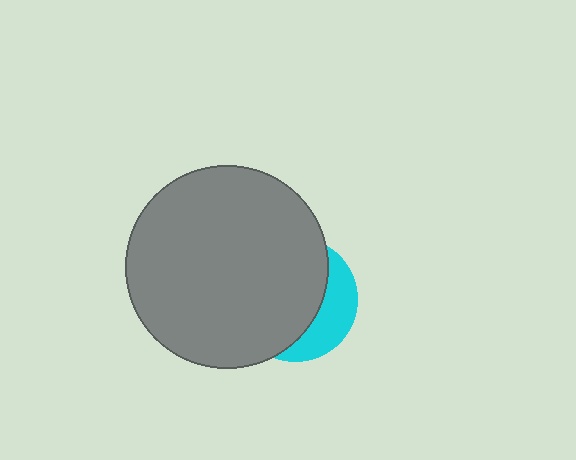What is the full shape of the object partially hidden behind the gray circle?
The partially hidden object is a cyan circle.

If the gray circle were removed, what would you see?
You would see the complete cyan circle.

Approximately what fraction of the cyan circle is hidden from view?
Roughly 70% of the cyan circle is hidden behind the gray circle.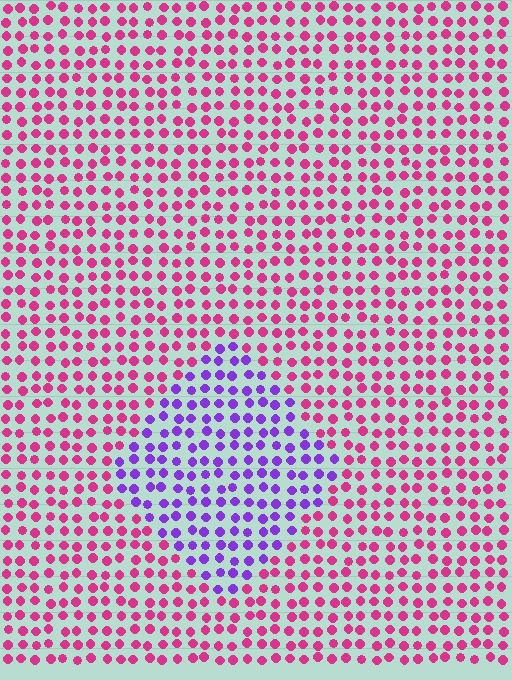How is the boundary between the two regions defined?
The boundary is defined purely by a slight shift in hue (about 58 degrees). Spacing, size, and orientation are identical on both sides.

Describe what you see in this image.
The image is filled with small magenta elements in a uniform arrangement. A diamond-shaped region is visible where the elements are tinted to a slightly different hue, forming a subtle color boundary.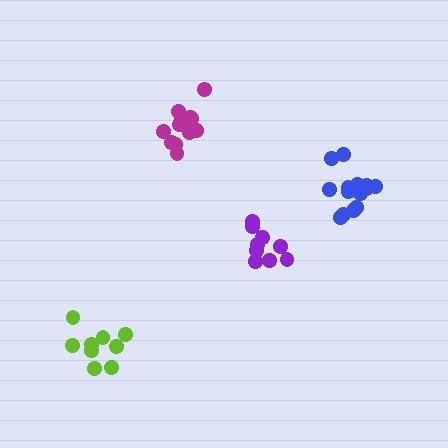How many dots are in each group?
Group 1: 12 dots, Group 2: 14 dots, Group 3: 9 dots, Group 4: 9 dots (44 total).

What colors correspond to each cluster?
The clusters are colored: magenta, blue, lime, purple.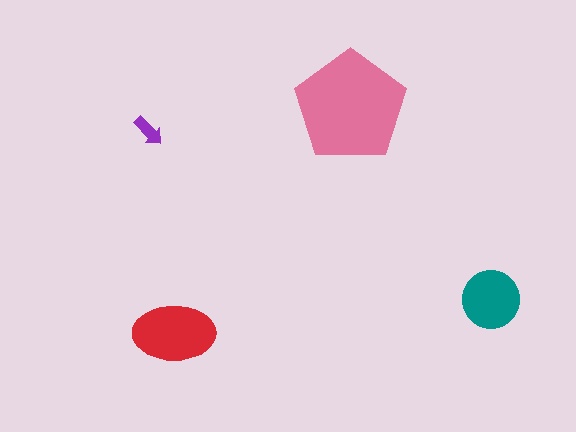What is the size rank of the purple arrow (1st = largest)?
4th.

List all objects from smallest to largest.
The purple arrow, the teal circle, the red ellipse, the pink pentagon.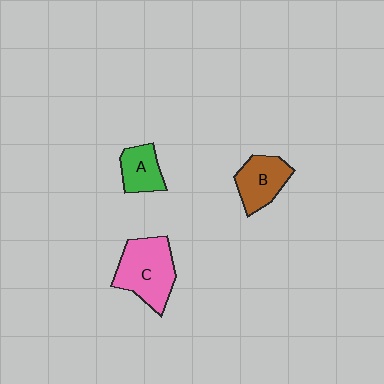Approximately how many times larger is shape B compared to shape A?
Approximately 1.3 times.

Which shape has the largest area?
Shape C (pink).